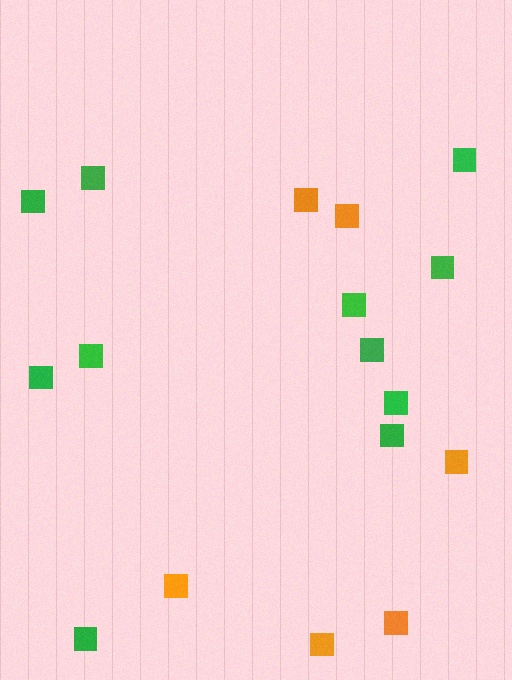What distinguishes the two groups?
There are 2 groups: one group of orange squares (6) and one group of green squares (11).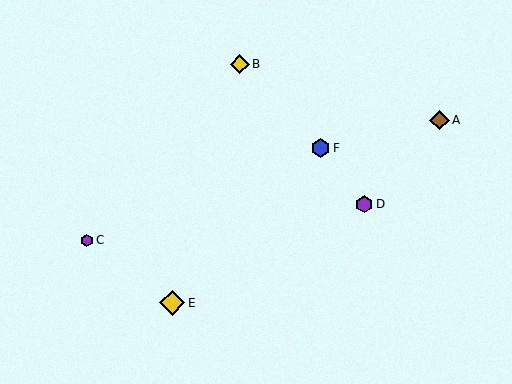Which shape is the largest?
The yellow diamond (labeled E) is the largest.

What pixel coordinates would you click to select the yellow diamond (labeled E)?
Click at (172, 303) to select the yellow diamond E.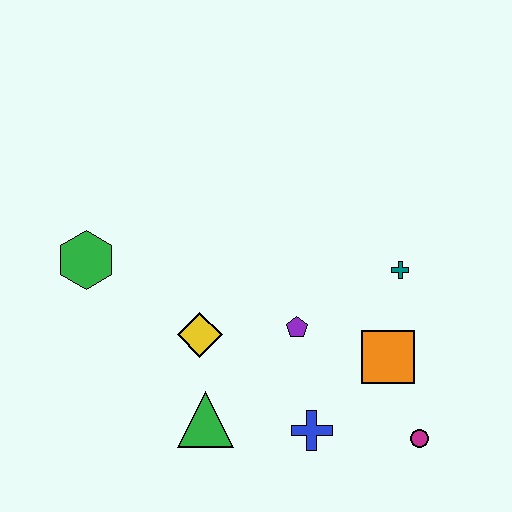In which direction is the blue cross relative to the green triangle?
The blue cross is to the right of the green triangle.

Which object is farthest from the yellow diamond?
The magenta circle is farthest from the yellow diamond.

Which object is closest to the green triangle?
The yellow diamond is closest to the green triangle.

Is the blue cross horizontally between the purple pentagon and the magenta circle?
Yes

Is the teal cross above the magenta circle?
Yes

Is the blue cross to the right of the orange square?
No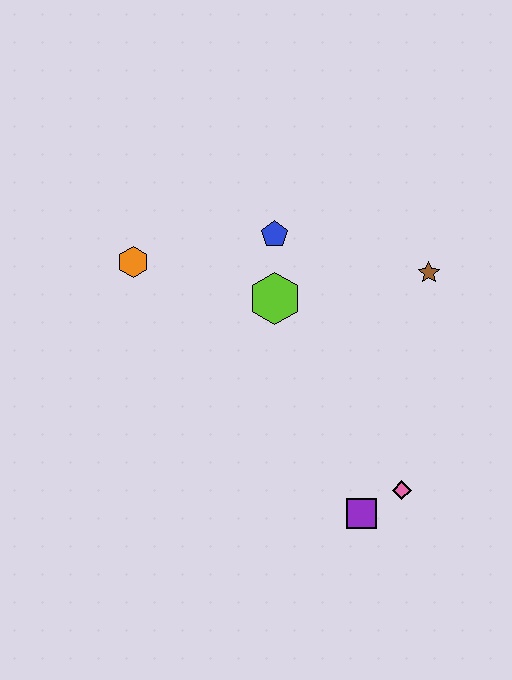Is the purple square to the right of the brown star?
No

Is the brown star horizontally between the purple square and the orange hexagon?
No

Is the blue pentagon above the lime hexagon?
Yes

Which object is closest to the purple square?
The pink diamond is closest to the purple square.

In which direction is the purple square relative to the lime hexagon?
The purple square is below the lime hexagon.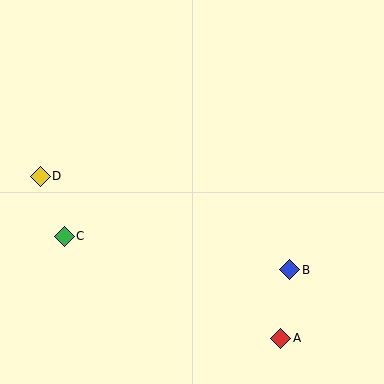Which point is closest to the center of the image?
Point B at (290, 270) is closest to the center.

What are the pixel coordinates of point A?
Point A is at (281, 338).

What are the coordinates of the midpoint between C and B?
The midpoint between C and B is at (177, 253).